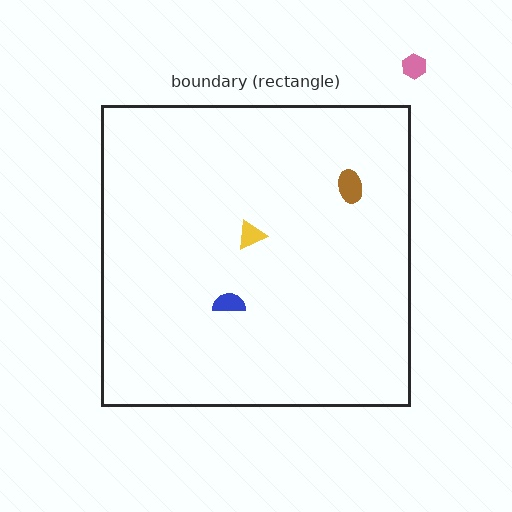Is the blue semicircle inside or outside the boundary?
Inside.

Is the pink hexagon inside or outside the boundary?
Outside.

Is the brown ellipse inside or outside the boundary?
Inside.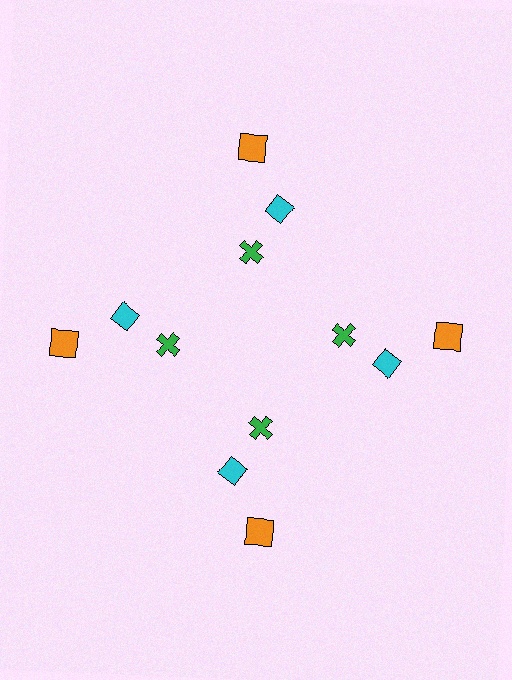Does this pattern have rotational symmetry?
Yes, this pattern has 4-fold rotational symmetry. It looks the same after rotating 90 degrees around the center.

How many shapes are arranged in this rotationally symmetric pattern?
There are 12 shapes, arranged in 4 groups of 3.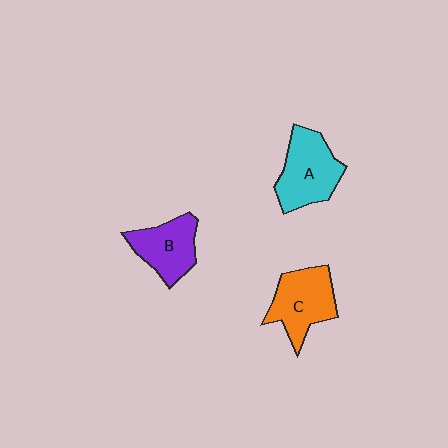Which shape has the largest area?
Shape A (cyan).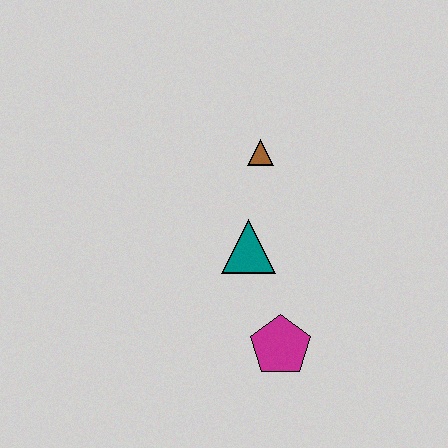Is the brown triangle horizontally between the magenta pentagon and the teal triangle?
Yes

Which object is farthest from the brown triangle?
The magenta pentagon is farthest from the brown triangle.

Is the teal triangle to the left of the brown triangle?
Yes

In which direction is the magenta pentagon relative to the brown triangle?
The magenta pentagon is below the brown triangle.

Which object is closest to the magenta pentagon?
The teal triangle is closest to the magenta pentagon.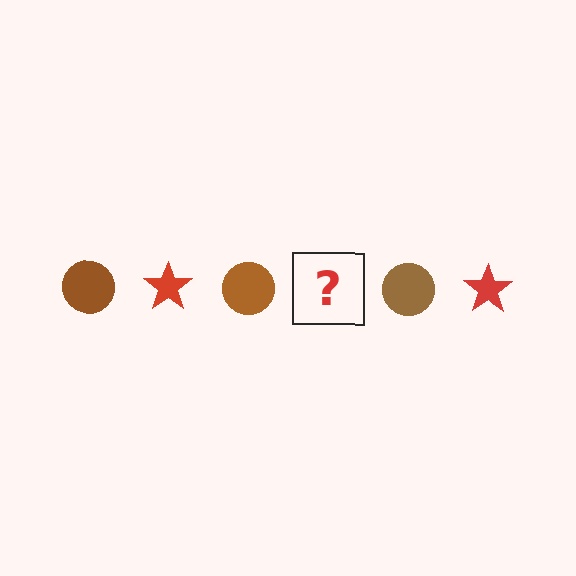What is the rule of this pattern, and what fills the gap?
The rule is that the pattern alternates between brown circle and red star. The gap should be filled with a red star.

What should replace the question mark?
The question mark should be replaced with a red star.